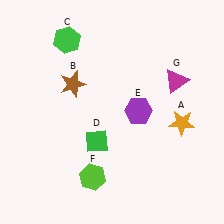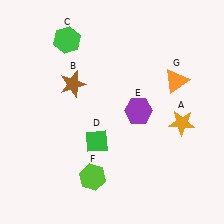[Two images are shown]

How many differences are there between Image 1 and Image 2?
There is 1 difference between the two images.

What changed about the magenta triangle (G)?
In Image 1, G is magenta. In Image 2, it changed to orange.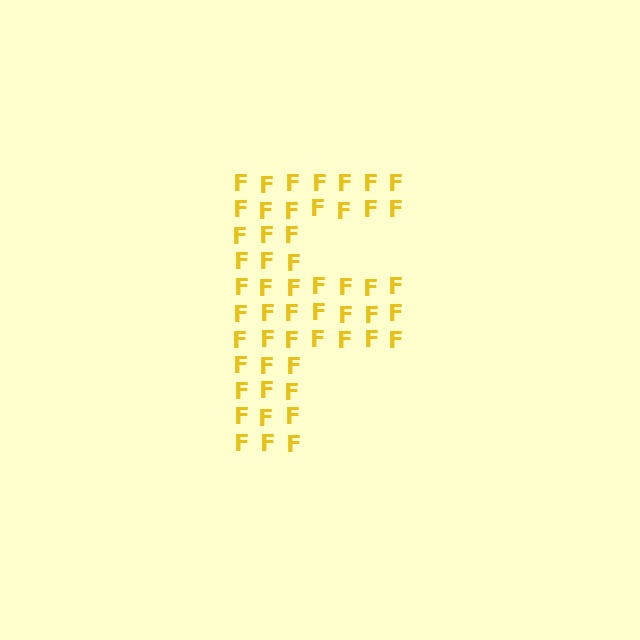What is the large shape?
The large shape is the letter F.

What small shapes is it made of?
It is made of small letter F's.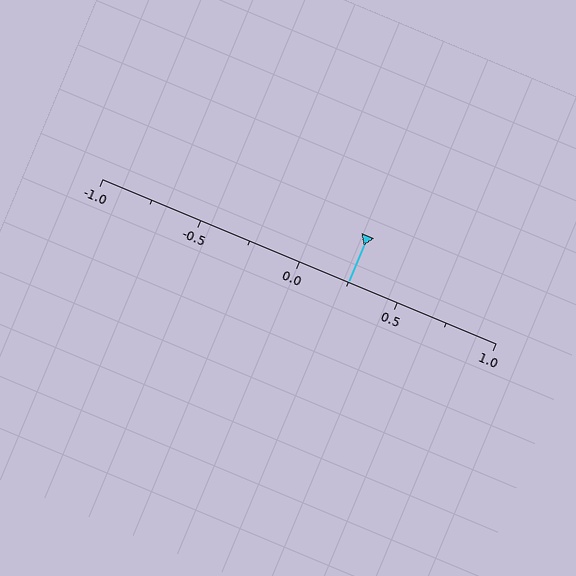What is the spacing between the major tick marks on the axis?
The major ticks are spaced 0.5 apart.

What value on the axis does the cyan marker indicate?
The marker indicates approximately 0.25.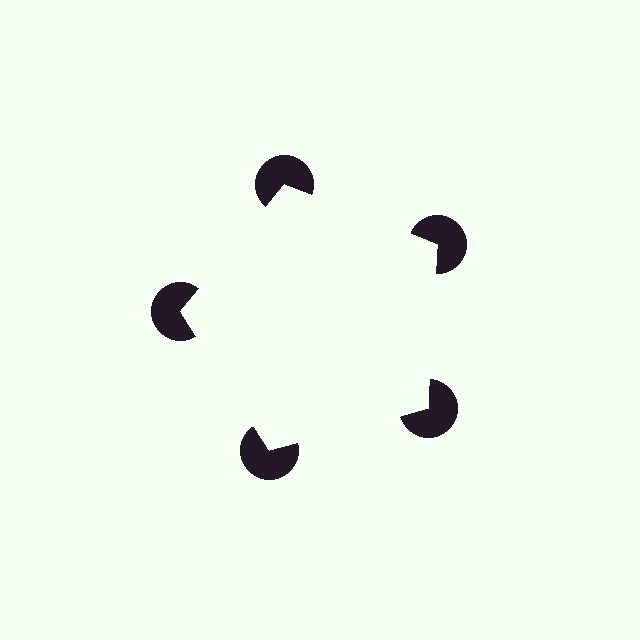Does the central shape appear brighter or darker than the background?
It typically appears slightly brighter than the background, even though no actual brightness change is drawn.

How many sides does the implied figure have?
5 sides.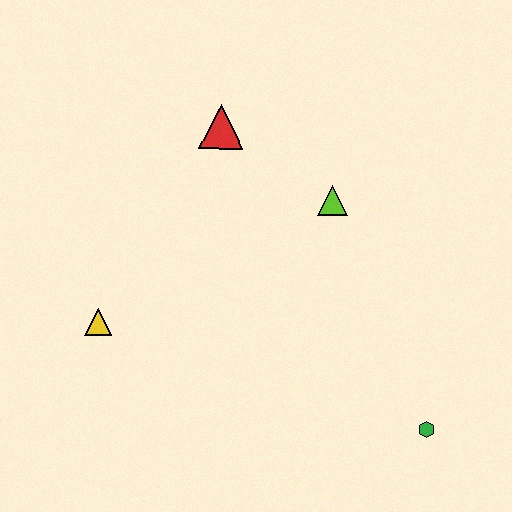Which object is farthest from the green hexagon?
The red triangle is farthest from the green hexagon.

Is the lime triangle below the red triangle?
Yes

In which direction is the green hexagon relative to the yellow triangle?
The green hexagon is to the right of the yellow triangle.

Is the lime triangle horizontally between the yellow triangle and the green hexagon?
Yes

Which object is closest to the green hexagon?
The lime triangle is closest to the green hexagon.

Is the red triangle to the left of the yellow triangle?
No